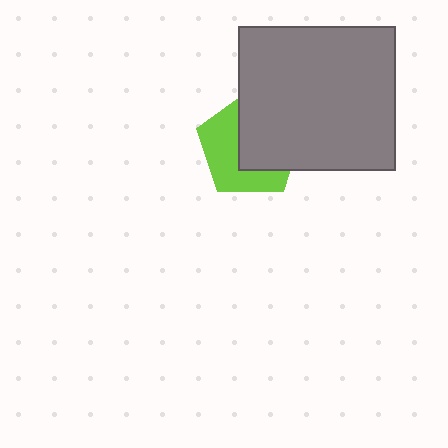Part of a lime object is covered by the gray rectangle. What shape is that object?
It is a pentagon.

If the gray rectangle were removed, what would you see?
You would see the complete lime pentagon.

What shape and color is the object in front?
The object in front is a gray rectangle.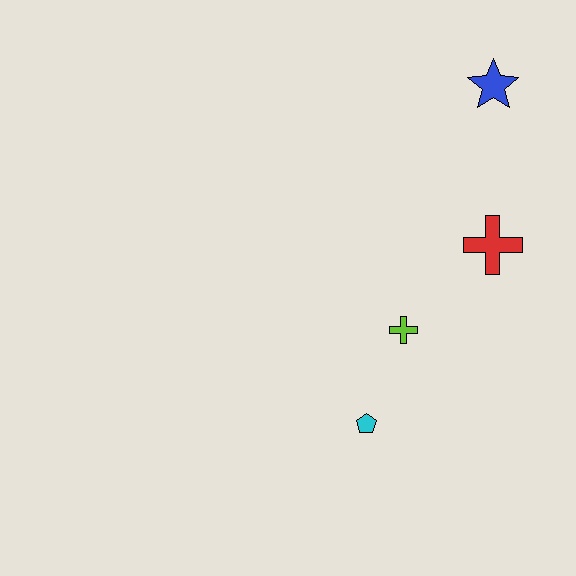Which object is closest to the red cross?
The lime cross is closest to the red cross.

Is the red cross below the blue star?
Yes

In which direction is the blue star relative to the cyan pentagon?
The blue star is above the cyan pentagon.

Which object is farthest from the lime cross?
The blue star is farthest from the lime cross.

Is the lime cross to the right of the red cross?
No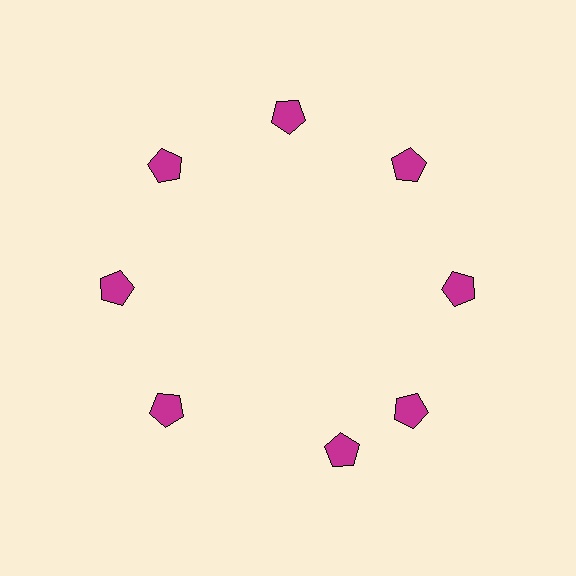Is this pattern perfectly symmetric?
No. The 8 magenta pentagons are arranged in a ring, but one element near the 6 o'clock position is rotated out of alignment along the ring, breaking the 8-fold rotational symmetry.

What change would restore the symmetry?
The symmetry would be restored by rotating it back into even spacing with its neighbors so that all 8 pentagons sit at equal angles and equal distance from the center.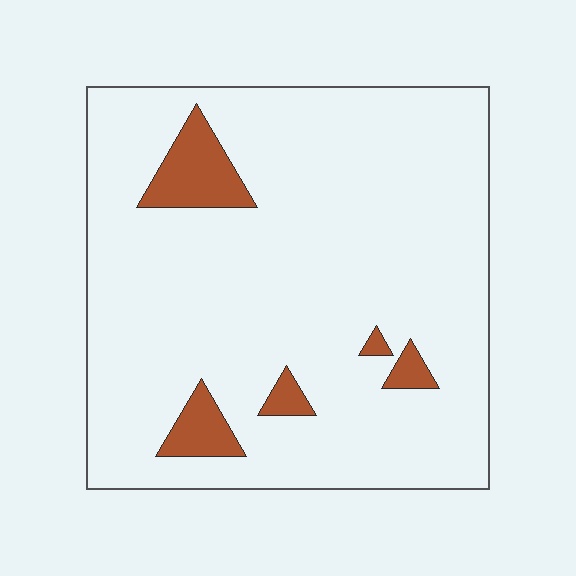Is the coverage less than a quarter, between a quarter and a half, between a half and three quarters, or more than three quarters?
Less than a quarter.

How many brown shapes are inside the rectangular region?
5.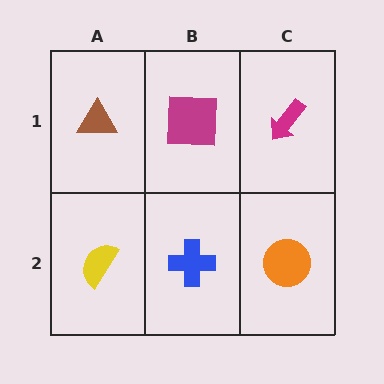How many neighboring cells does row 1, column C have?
2.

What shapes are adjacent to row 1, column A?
A yellow semicircle (row 2, column A), a magenta square (row 1, column B).